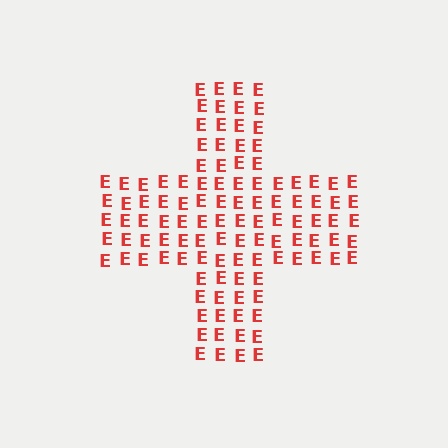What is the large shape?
The large shape is a cross.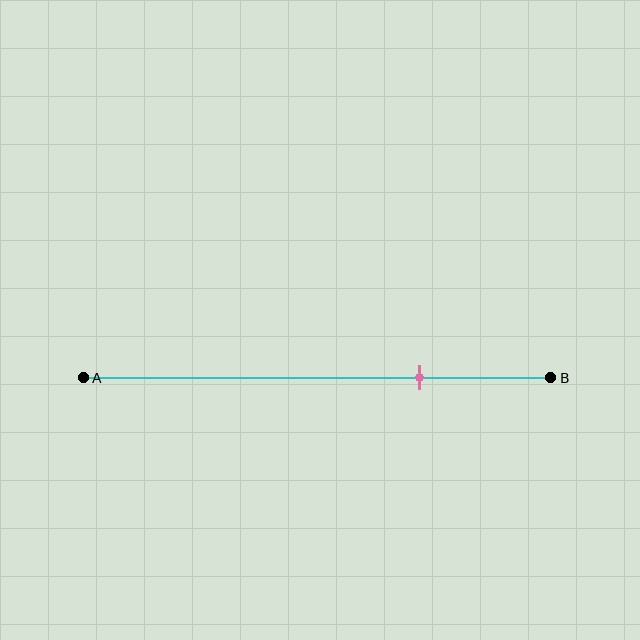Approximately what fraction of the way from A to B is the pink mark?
The pink mark is approximately 70% of the way from A to B.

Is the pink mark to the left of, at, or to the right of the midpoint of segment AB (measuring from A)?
The pink mark is to the right of the midpoint of segment AB.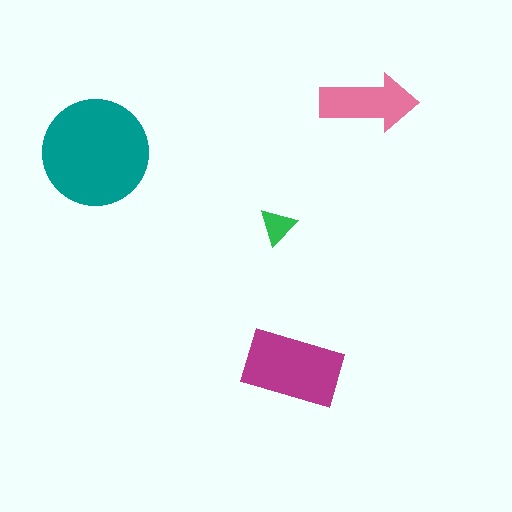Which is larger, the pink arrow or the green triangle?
The pink arrow.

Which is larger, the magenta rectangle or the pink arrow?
The magenta rectangle.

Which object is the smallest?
The green triangle.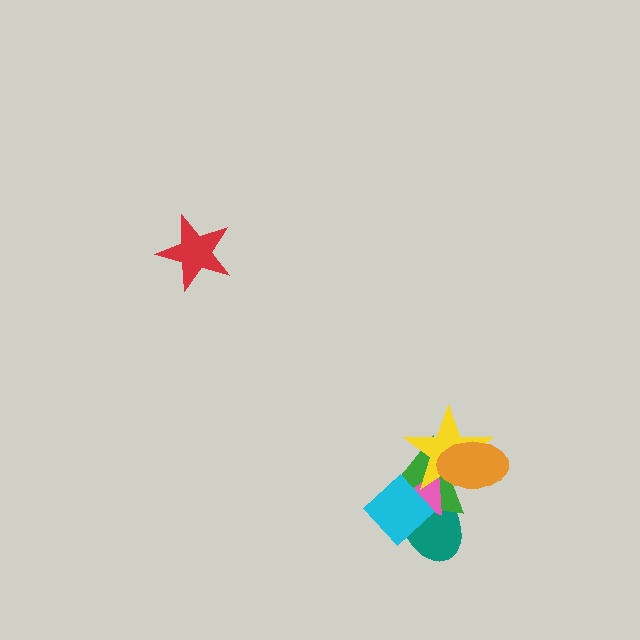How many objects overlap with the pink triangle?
5 objects overlap with the pink triangle.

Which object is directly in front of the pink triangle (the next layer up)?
The cyan diamond is directly in front of the pink triangle.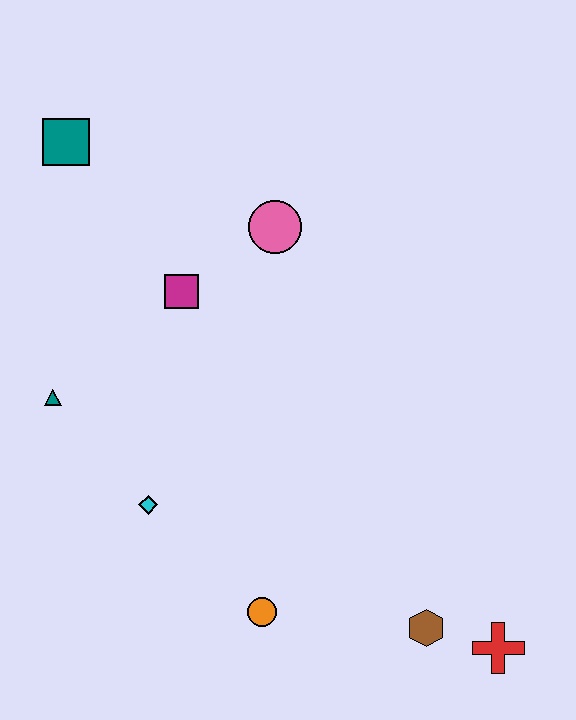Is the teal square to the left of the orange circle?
Yes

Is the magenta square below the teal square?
Yes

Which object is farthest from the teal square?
The red cross is farthest from the teal square.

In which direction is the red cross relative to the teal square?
The red cross is below the teal square.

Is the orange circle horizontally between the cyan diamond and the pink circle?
Yes